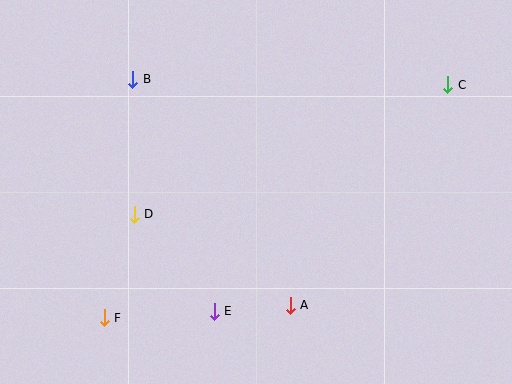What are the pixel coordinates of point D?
Point D is at (134, 214).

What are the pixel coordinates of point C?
Point C is at (448, 85).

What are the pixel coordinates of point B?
Point B is at (133, 79).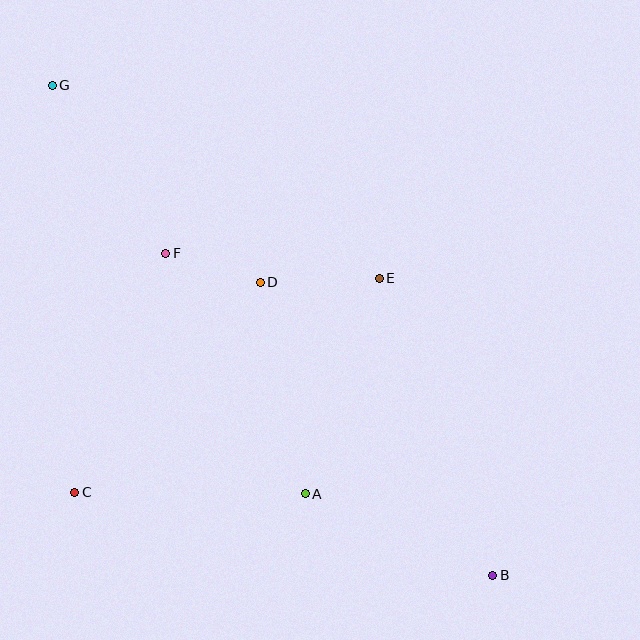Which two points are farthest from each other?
Points B and G are farthest from each other.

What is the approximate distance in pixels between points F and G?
The distance between F and G is approximately 203 pixels.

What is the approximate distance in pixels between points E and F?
The distance between E and F is approximately 215 pixels.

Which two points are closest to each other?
Points D and F are closest to each other.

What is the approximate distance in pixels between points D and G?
The distance between D and G is approximately 287 pixels.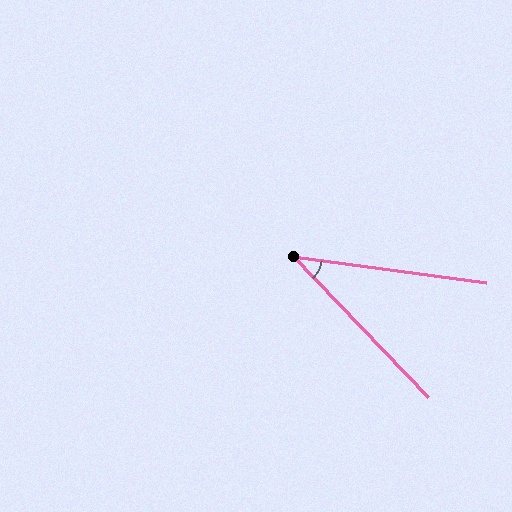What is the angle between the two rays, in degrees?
Approximately 39 degrees.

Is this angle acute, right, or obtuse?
It is acute.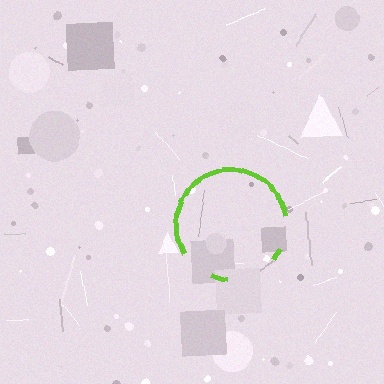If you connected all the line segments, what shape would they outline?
They would outline a circle.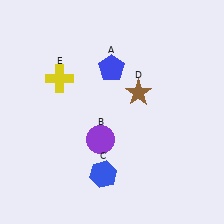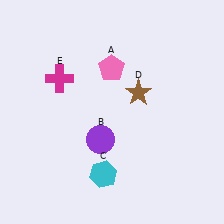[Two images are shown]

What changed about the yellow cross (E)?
In Image 1, E is yellow. In Image 2, it changed to magenta.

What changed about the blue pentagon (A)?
In Image 1, A is blue. In Image 2, it changed to pink.